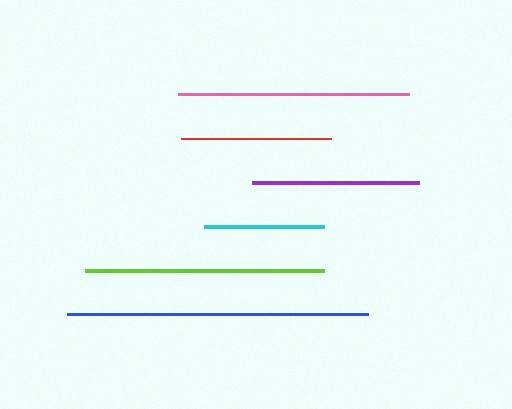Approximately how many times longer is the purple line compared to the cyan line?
The purple line is approximately 1.4 times the length of the cyan line.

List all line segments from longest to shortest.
From longest to shortest: blue, lime, pink, purple, red, cyan.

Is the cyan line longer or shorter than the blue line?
The blue line is longer than the cyan line.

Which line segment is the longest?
The blue line is the longest at approximately 301 pixels.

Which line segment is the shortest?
The cyan line is the shortest at approximately 120 pixels.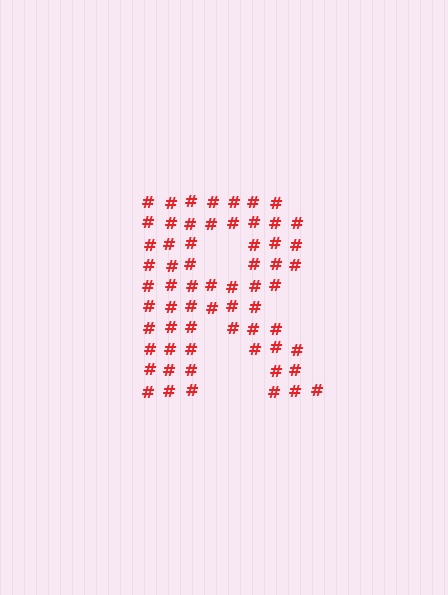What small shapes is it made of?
It is made of small hash symbols.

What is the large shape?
The large shape is the letter R.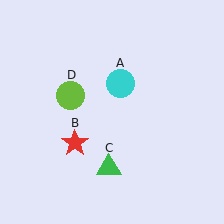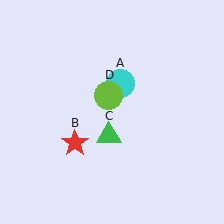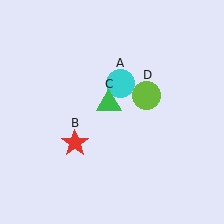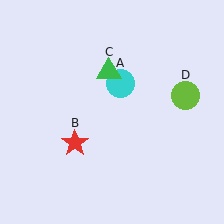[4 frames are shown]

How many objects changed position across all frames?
2 objects changed position: green triangle (object C), lime circle (object D).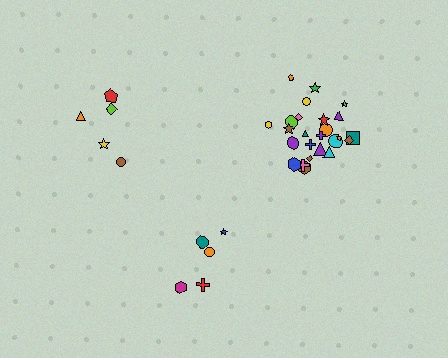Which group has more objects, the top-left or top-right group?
The top-right group.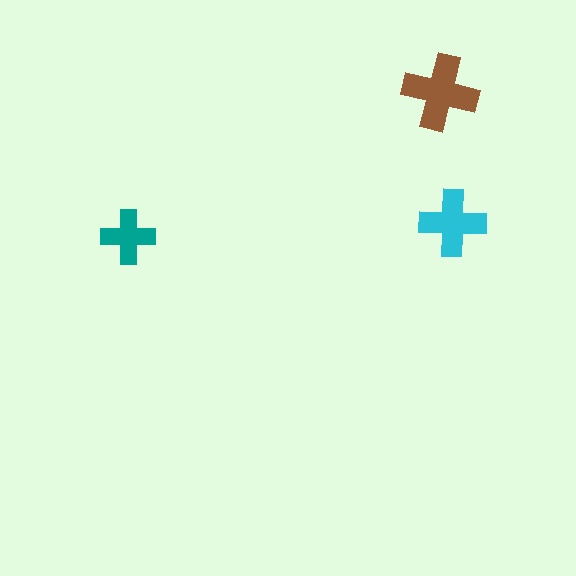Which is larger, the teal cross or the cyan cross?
The cyan one.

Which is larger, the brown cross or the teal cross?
The brown one.